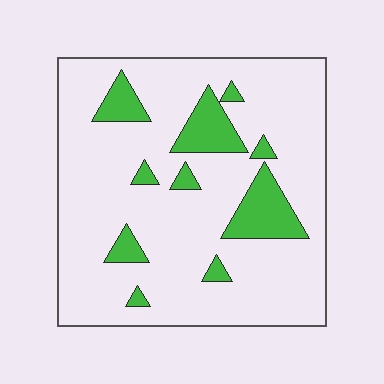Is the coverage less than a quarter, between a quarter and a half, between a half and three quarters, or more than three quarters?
Less than a quarter.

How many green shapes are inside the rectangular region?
10.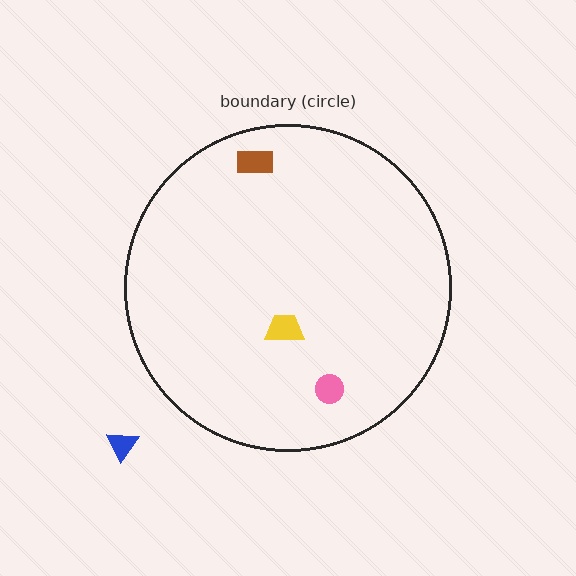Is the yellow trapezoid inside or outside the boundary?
Inside.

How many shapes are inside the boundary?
3 inside, 1 outside.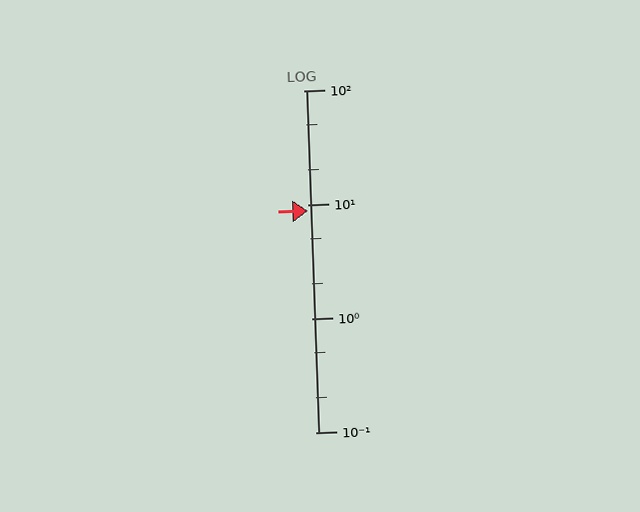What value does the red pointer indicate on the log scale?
The pointer indicates approximately 8.8.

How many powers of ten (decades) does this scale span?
The scale spans 3 decades, from 0.1 to 100.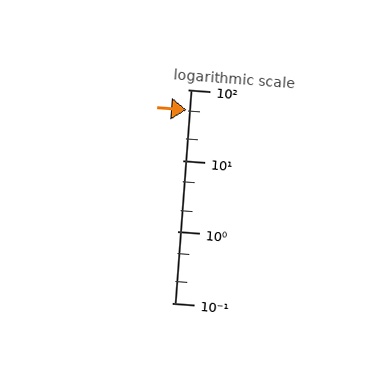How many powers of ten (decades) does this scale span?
The scale spans 3 decades, from 0.1 to 100.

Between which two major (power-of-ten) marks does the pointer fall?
The pointer is between 10 and 100.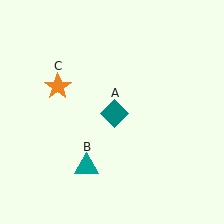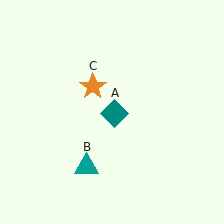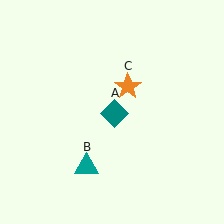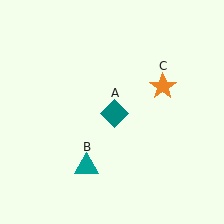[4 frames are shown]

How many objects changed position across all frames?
1 object changed position: orange star (object C).